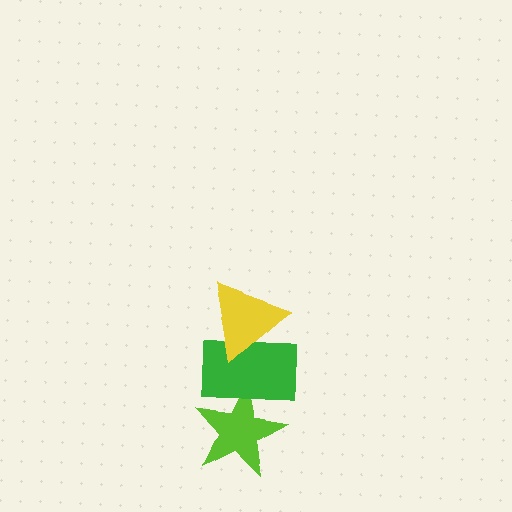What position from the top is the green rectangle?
The green rectangle is 2nd from the top.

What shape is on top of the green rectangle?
The yellow triangle is on top of the green rectangle.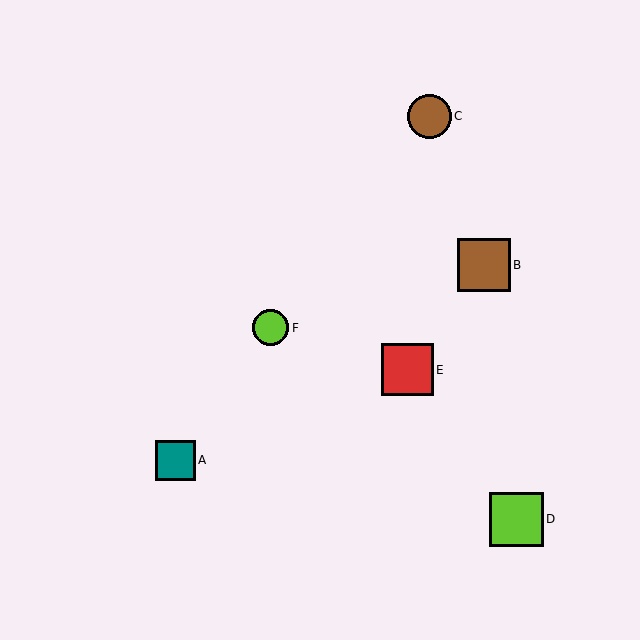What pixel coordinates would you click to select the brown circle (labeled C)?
Click at (429, 116) to select the brown circle C.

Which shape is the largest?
The lime square (labeled D) is the largest.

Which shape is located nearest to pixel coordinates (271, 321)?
The lime circle (labeled F) at (271, 328) is nearest to that location.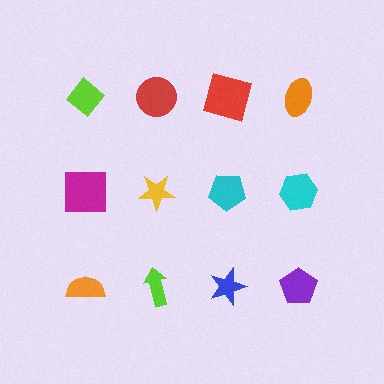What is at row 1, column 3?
A red square.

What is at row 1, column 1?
A lime diamond.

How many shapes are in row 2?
4 shapes.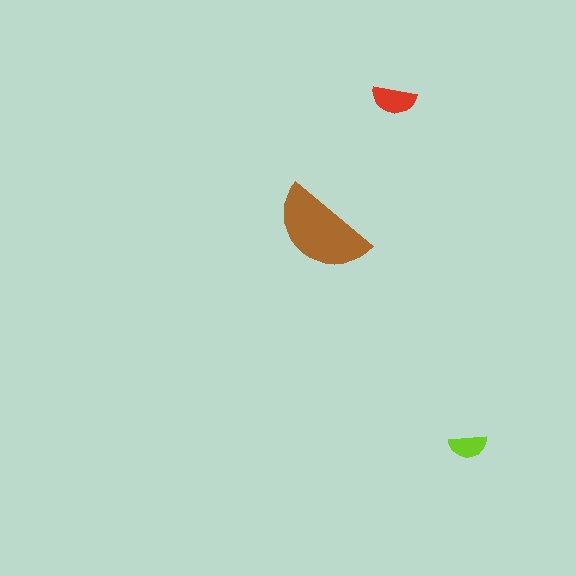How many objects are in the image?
There are 3 objects in the image.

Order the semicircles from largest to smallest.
the brown one, the red one, the lime one.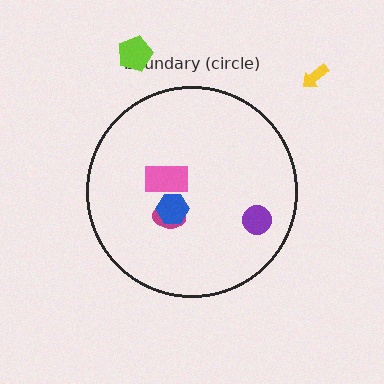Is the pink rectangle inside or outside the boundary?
Inside.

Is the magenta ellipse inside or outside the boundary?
Inside.